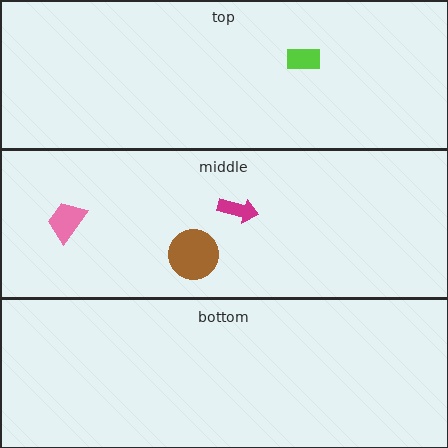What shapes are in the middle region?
The magenta arrow, the pink trapezoid, the brown circle.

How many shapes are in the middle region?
3.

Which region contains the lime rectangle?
The top region.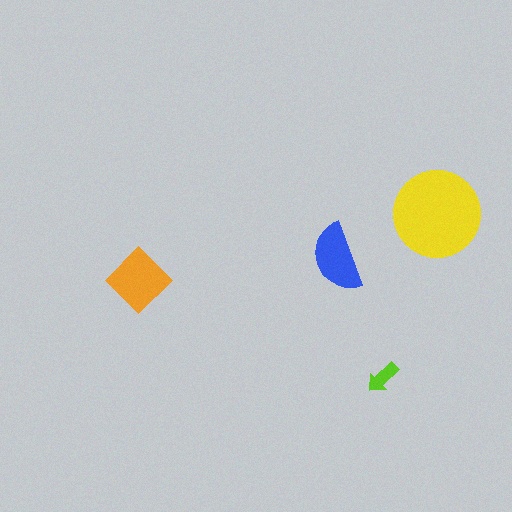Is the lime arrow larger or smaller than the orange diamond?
Smaller.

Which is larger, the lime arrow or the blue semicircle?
The blue semicircle.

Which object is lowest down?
The lime arrow is bottommost.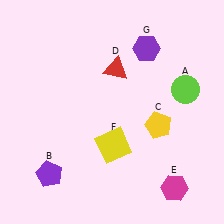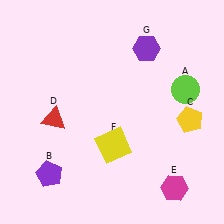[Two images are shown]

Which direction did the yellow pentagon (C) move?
The yellow pentagon (C) moved right.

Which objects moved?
The objects that moved are: the yellow pentagon (C), the red triangle (D).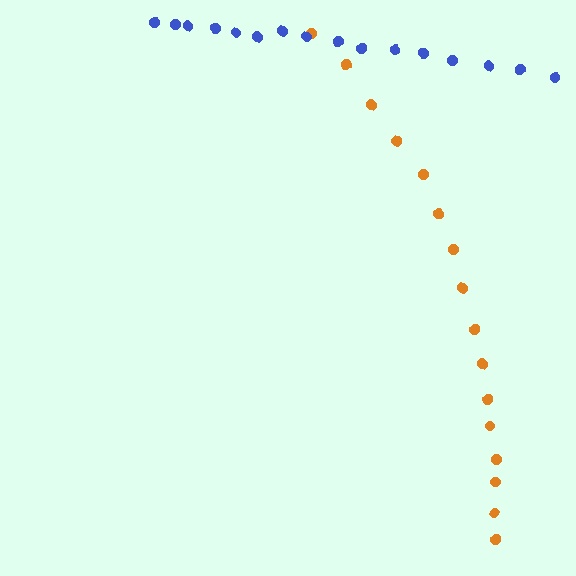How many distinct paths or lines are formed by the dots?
There are 2 distinct paths.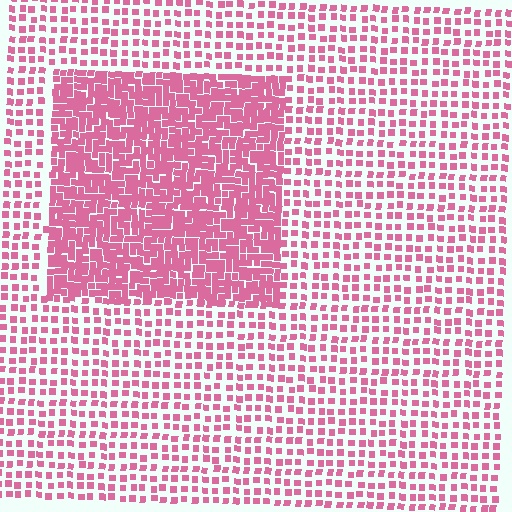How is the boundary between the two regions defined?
The boundary is defined by a change in element density (approximately 2.3x ratio). All elements are the same color, size, and shape.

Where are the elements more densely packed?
The elements are more densely packed inside the rectangle boundary.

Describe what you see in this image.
The image contains small pink elements arranged at two different densities. A rectangle-shaped region is visible where the elements are more densely packed than the surrounding area.